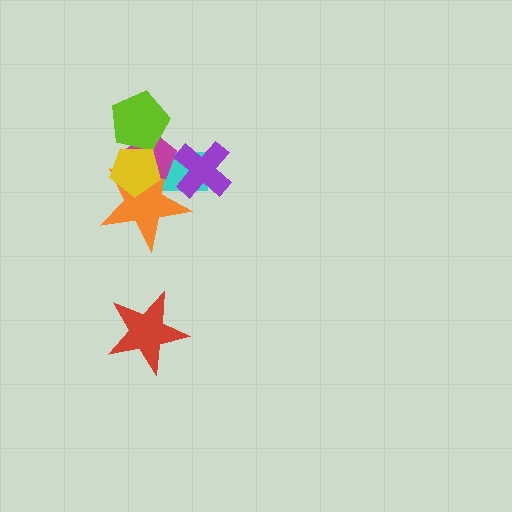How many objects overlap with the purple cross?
2 objects overlap with the purple cross.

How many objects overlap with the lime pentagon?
2 objects overlap with the lime pentagon.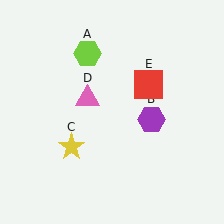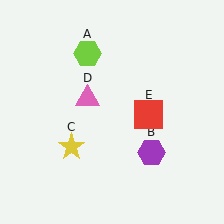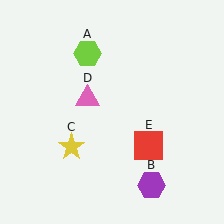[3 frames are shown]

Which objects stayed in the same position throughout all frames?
Lime hexagon (object A) and yellow star (object C) and pink triangle (object D) remained stationary.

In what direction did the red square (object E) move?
The red square (object E) moved down.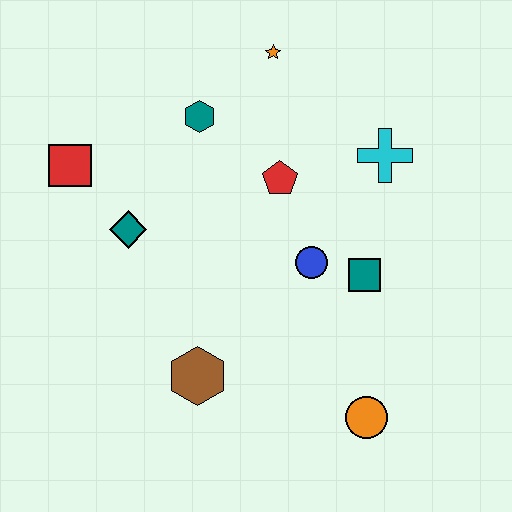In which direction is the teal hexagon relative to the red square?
The teal hexagon is to the right of the red square.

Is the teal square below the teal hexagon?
Yes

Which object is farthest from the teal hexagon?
The orange circle is farthest from the teal hexagon.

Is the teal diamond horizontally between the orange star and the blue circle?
No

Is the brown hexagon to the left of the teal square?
Yes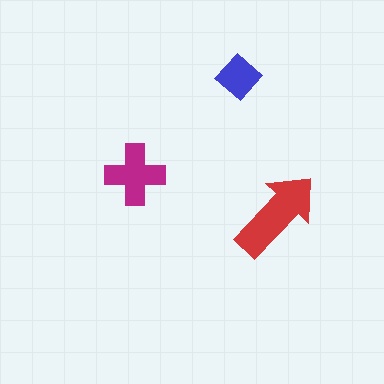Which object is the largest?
The red arrow.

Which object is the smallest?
The blue diamond.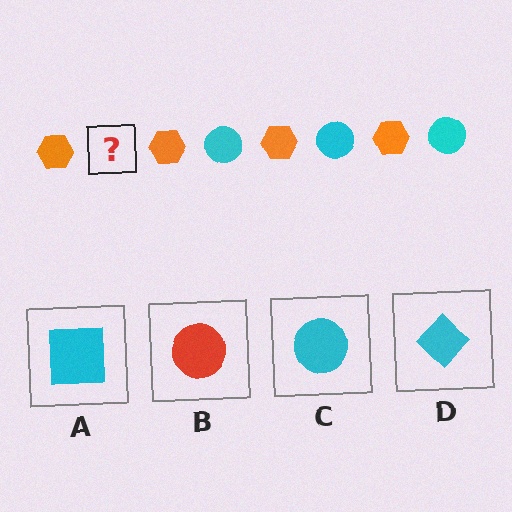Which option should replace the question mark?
Option C.